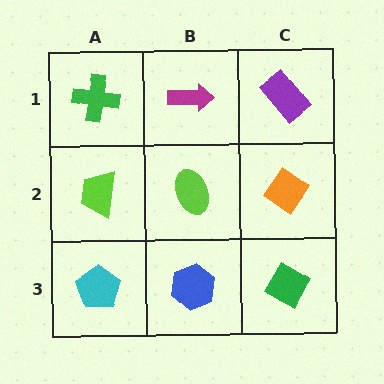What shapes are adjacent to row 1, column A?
A lime trapezoid (row 2, column A), a magenta arrow (row 1, column B).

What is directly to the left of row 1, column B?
A green cross.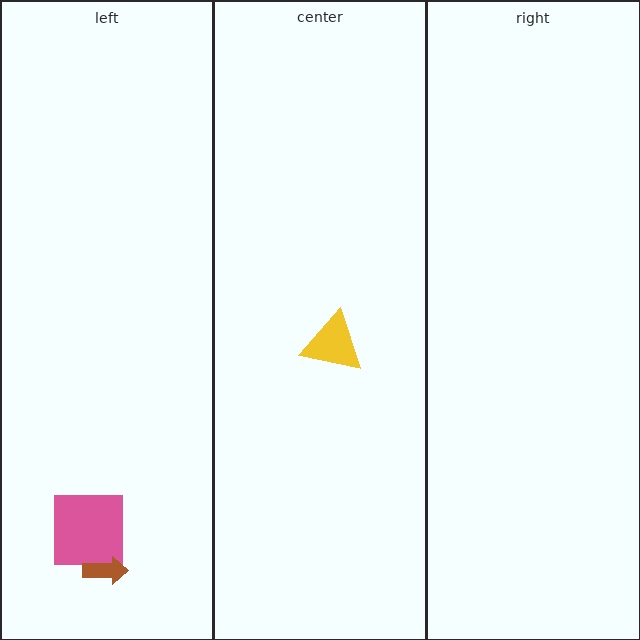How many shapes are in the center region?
1.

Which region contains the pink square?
The left region.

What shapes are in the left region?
The pink square, the brown arrow.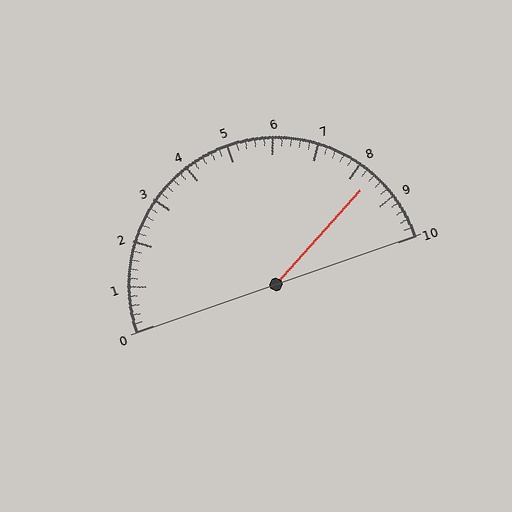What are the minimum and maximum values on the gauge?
The gauge ranges from 0 to 10.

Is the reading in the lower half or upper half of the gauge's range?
The reading is in the upper half of the range (0 to 10).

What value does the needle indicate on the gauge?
The needle indicates approximately 8.4.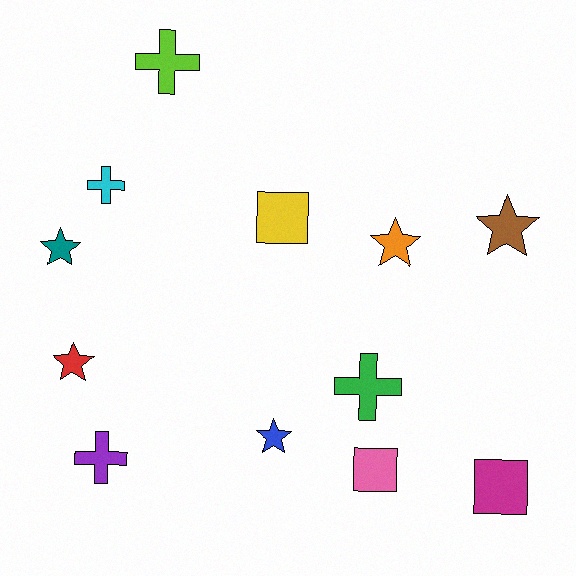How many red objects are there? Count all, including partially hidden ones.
There is 1 red object.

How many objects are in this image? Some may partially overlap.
There are 12 objects.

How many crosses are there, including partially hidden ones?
There are 4 crosses.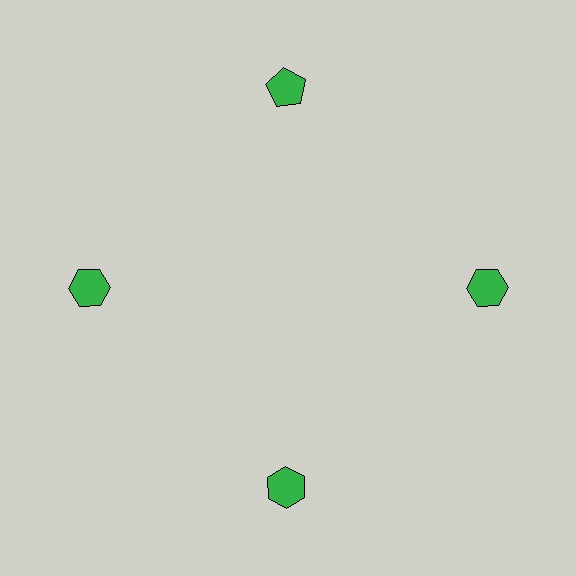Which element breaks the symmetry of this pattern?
The green pentagon at roughly the 12 o'clock position breaks the symmetry. All other shapes are green hexagons.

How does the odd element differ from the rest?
It has a different shape: pentagon instead of hexagon.